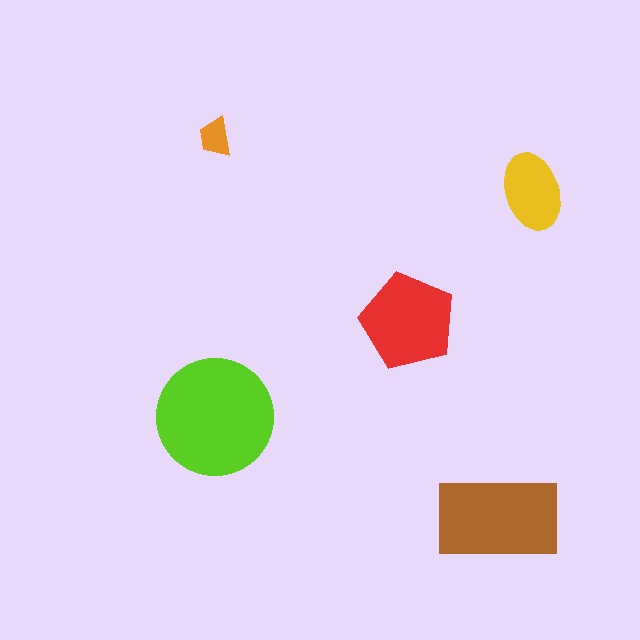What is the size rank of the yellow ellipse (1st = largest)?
4th.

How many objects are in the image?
There are 5 objects in the image.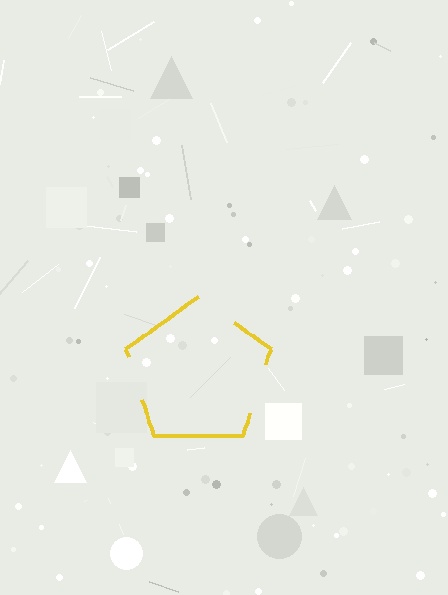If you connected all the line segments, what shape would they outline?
They would outline a pentagon.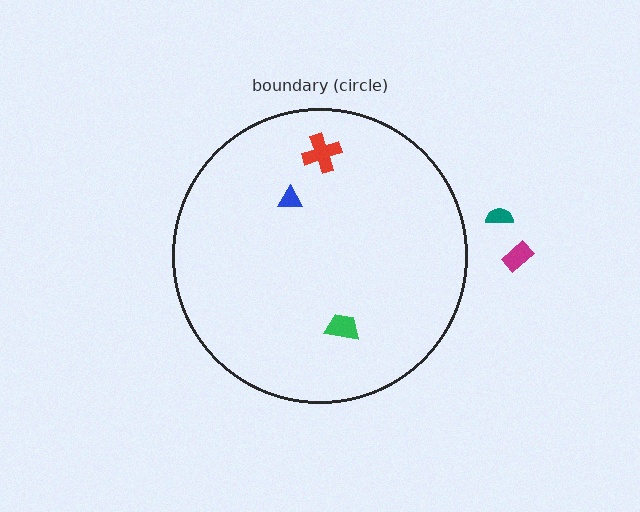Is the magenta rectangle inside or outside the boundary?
Outside.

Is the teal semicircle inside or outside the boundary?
Outside.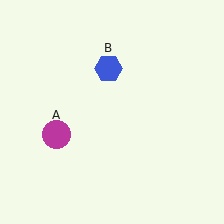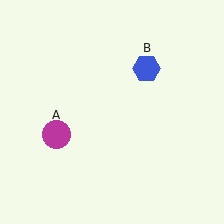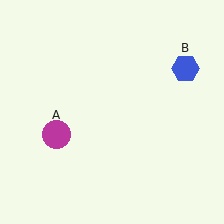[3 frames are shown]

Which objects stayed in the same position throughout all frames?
Magenta circle (object A) remained stationary.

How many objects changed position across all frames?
1 object changed position: blue hexagon (object B).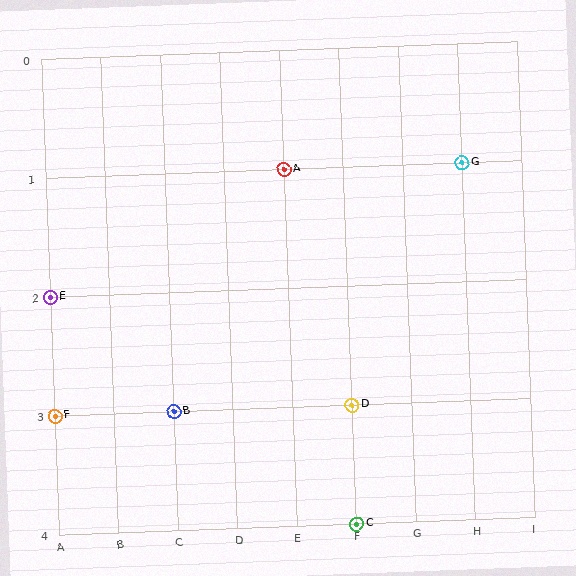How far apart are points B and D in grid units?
Points B and D are 3 columns apart.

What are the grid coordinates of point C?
Point C is at grid coordinates (F, 4).